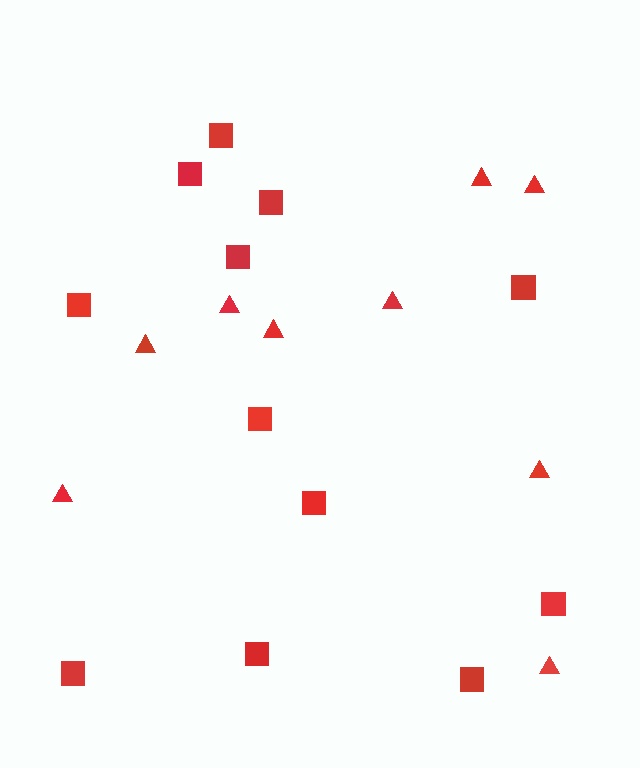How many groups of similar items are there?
There are 2 groups: one group of squares (12) and one group of triangles (9).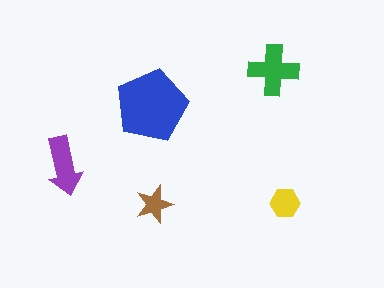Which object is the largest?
The blue pentagon.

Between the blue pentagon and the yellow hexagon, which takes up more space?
The blue pentagon.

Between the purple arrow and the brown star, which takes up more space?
The purple arrow.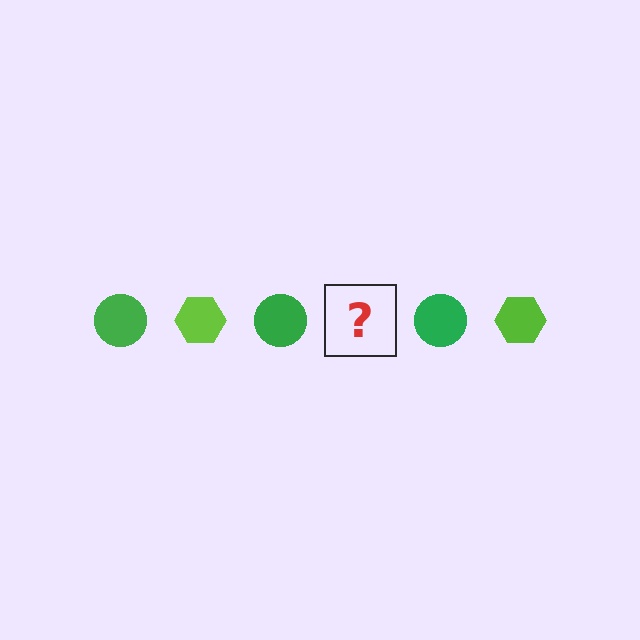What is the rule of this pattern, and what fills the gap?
The rule is that the pattern alternates between green circle and lime hexagon. The gap should be filled with a lime hexagon.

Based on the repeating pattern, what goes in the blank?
The blank should be a lime hexagon.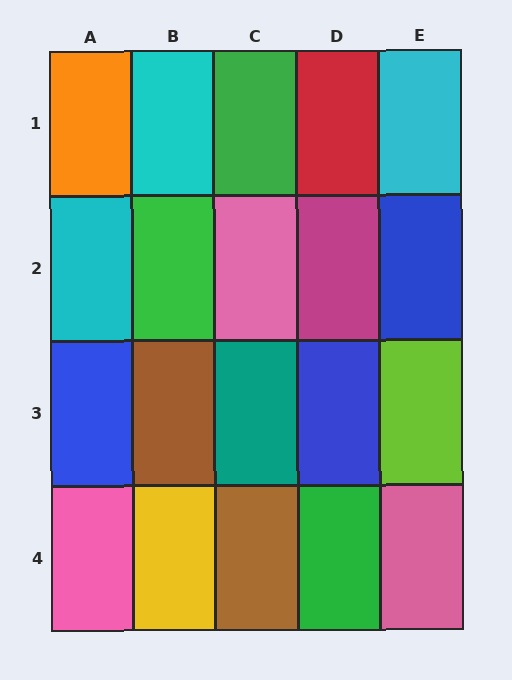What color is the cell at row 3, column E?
Lime.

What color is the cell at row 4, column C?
Brown.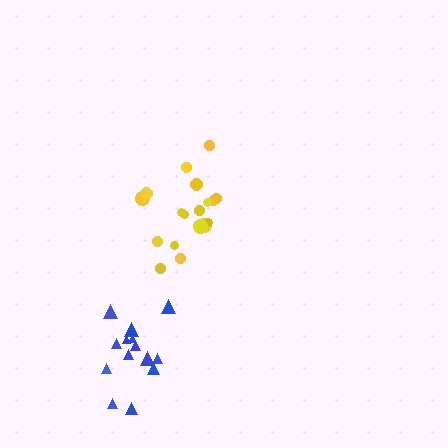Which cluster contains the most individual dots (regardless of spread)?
Yellow (18).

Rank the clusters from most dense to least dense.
yellow, blue.